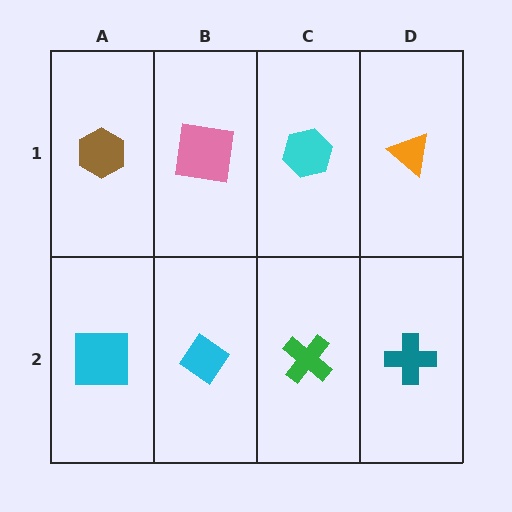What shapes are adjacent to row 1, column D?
A teal cross (row 2, column D), a cyan hexagon (row 1, column C).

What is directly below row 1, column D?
A teal cross.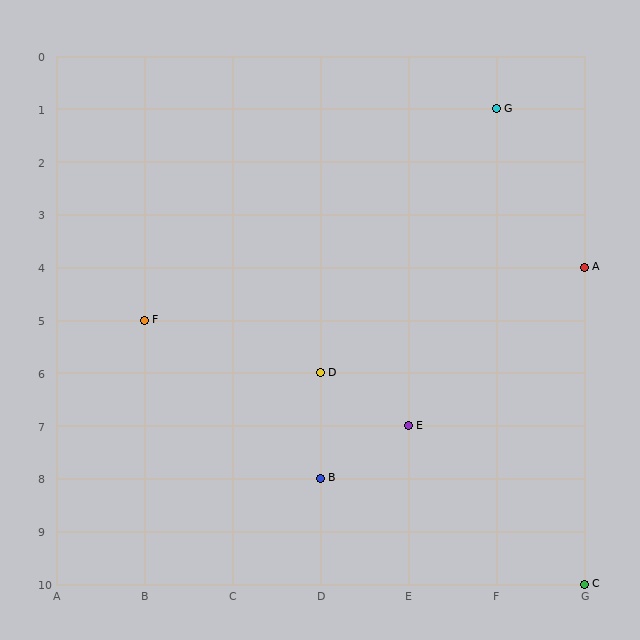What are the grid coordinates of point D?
Point D is at grid coordinates (D, 6).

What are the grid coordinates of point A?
Point A is at grid coordinates (G, 4).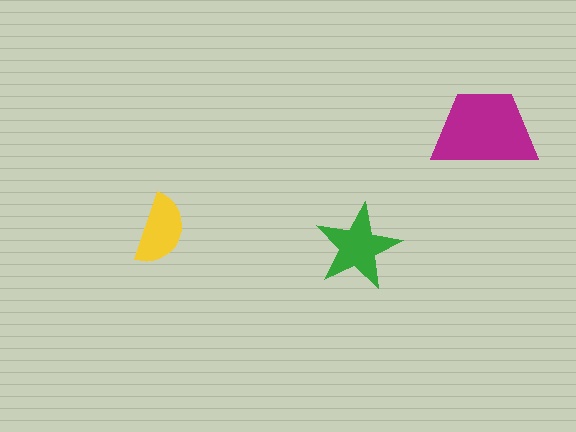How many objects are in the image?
There are 3 objects in the image.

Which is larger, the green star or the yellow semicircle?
The green star.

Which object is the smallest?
The yellow semicircle.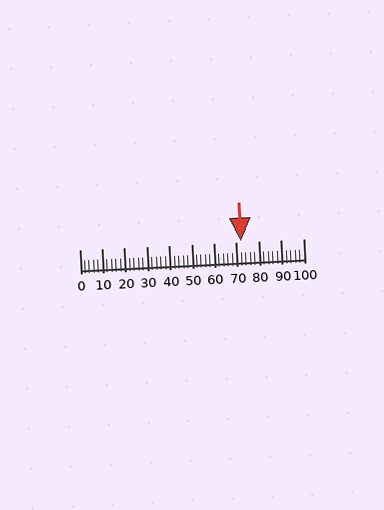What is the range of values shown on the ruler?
The ruler shows values from 0 to 100.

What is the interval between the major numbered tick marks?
The major tick marks are spaced 10 units apart.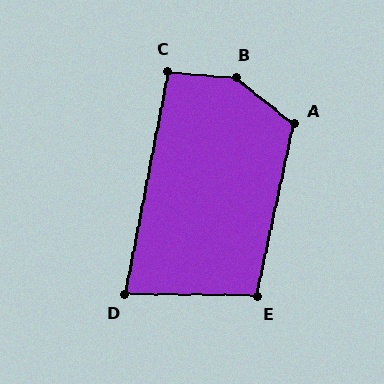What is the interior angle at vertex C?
Approximately 96 degrees (obtuse).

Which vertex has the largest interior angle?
B, at approximately 146 degrees.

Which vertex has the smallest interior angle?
D, at approximately 80 degrees.